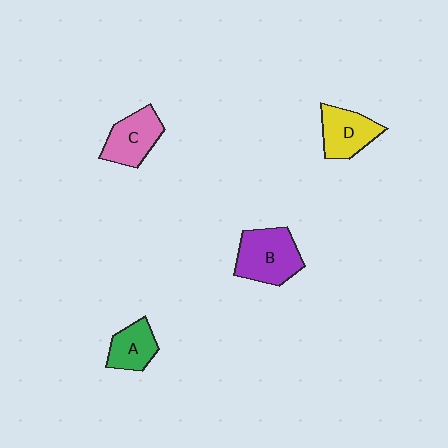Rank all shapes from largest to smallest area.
From largest to smallest: B (purple), C (pink), D (yellow), A (green).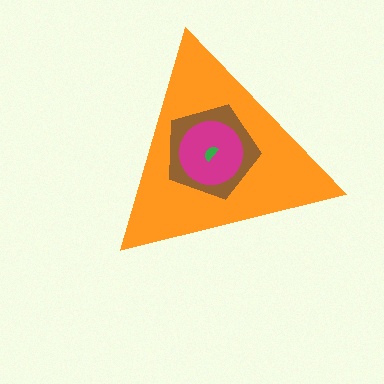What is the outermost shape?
The orange triangle.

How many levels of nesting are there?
4.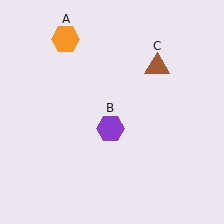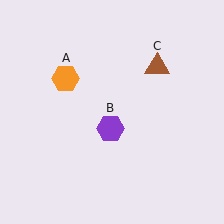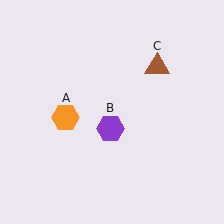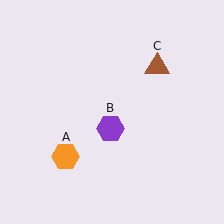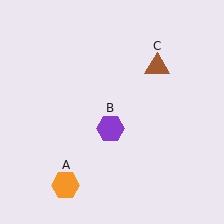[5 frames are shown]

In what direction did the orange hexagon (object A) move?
The orange hexagon (object A) moved down.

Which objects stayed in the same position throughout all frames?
Purple hexagon (object B) and brown triangle (object C) remained stationary.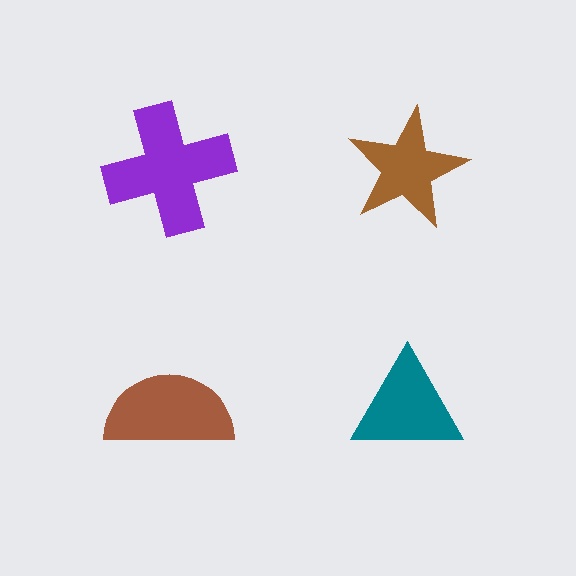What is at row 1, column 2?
A brown star.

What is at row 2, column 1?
A brown semicircle.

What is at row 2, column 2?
A teal triangle.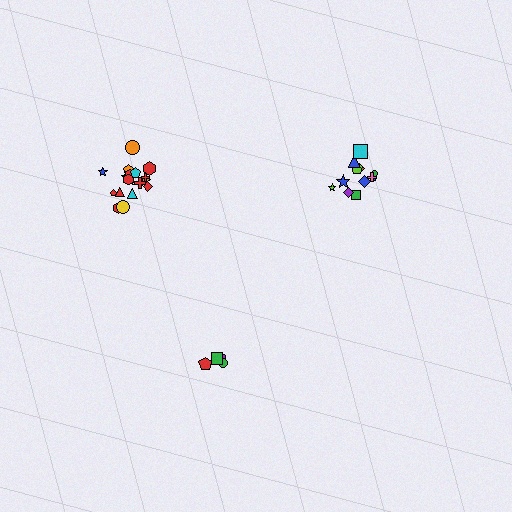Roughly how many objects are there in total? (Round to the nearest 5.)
Roughly 35 objects in total.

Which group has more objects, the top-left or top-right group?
The top-left group.